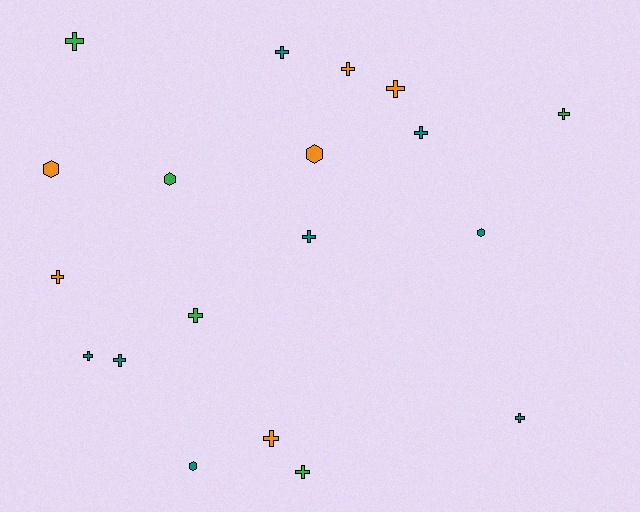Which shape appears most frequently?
Cross, with 14 objects.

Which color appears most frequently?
Teal, with 8 objects.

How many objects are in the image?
There are 19 objects.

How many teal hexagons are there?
There are 2 teal hexagons.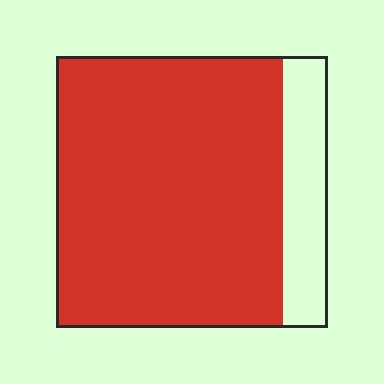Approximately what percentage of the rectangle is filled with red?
Approximately 85%.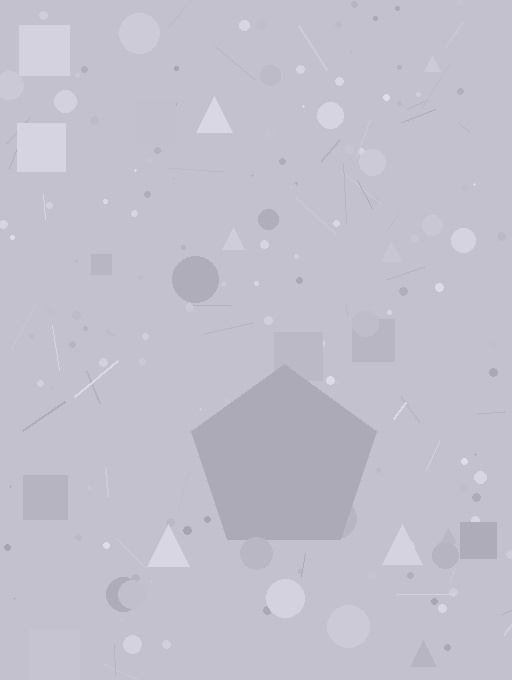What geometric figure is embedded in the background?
A pentagon is embedded in the background.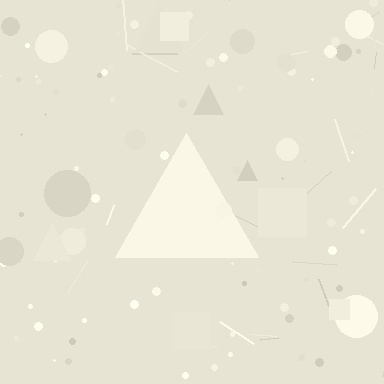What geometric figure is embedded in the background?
A triangle is embedded in the background.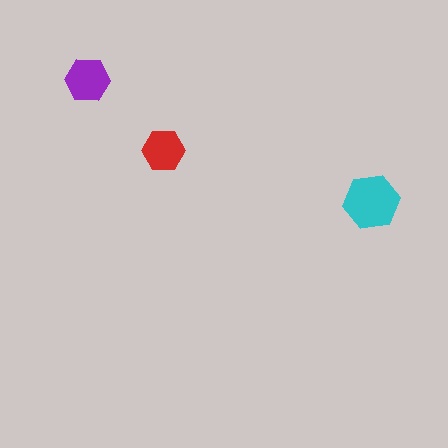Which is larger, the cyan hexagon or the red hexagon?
The cyan one.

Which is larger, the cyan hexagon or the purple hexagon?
The cyan one.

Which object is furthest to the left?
The purple hexagon is leftmost.